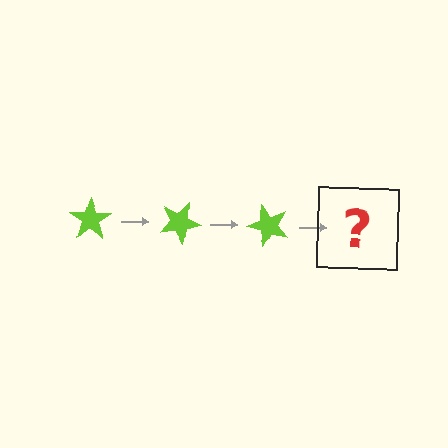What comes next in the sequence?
The next element should be a lime star rotated 75 degrees.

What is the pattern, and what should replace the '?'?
The pattern is that the star rotates 25 degrees each step. The '?' should be a lime star rotated 75 degrees.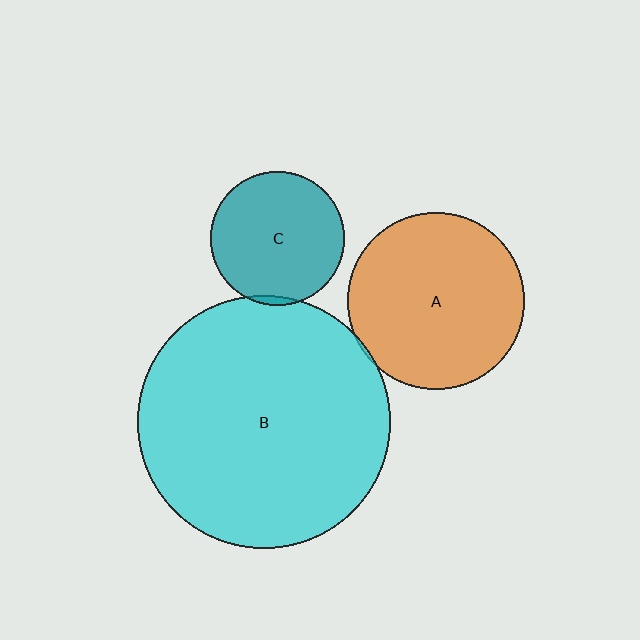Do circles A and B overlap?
Yes.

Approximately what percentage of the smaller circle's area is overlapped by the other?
Approximately 5%.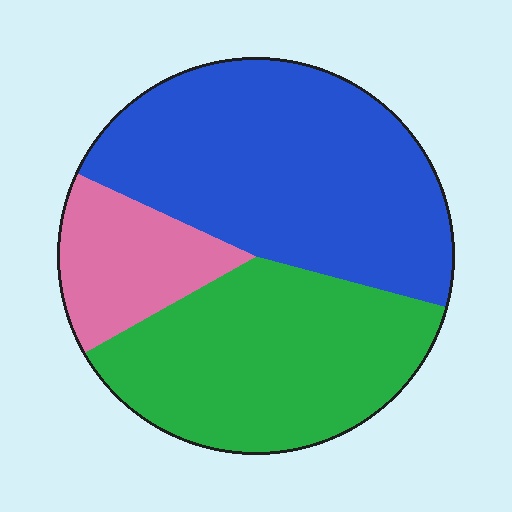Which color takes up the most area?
Blue, at roughly 45%.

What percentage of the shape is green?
Green takes up about three eighths (3/8) of the shape.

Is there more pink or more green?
Green.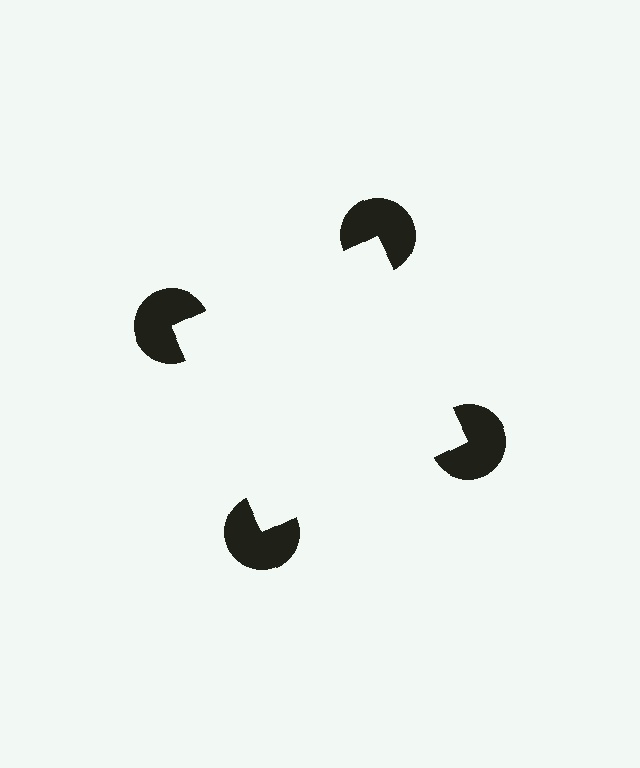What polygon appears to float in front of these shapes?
An illusory square — its edges are inferred from the aligned wedge cuts in the pac-man discs, not physically drawn.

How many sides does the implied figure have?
4 sides.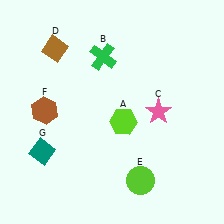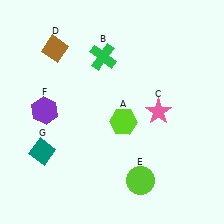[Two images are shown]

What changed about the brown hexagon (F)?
In Image 1, F is brown. In Image 2, it changed to purple.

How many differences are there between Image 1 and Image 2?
There is 1 difference between the two images.